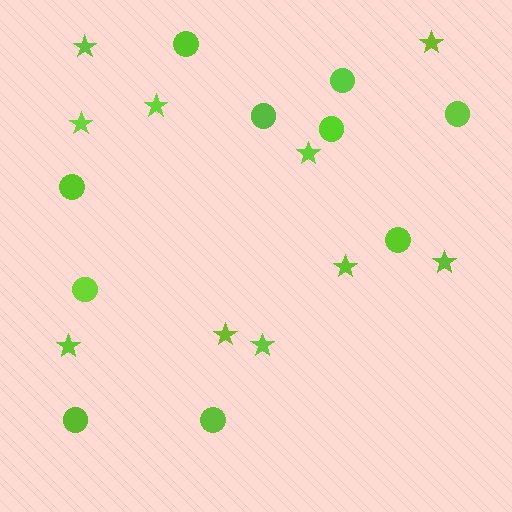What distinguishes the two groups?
There are 2 groups: one group of circles (10) and one group of stars (10).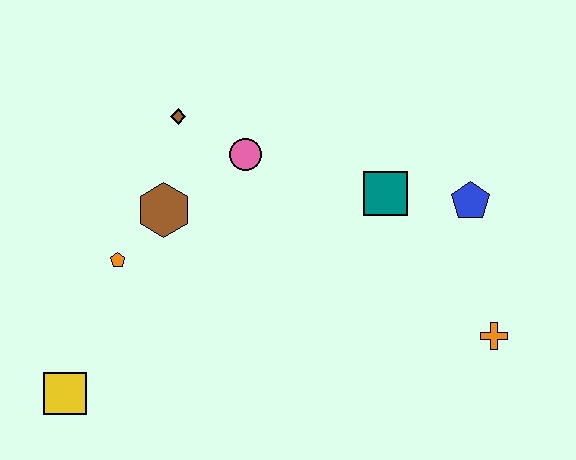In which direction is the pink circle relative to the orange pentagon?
The pink circle is to the right of the orange pentagon.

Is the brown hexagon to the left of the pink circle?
Yes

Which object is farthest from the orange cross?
The yellow square is farthest from the orange cross.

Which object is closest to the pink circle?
The brown diamond is closest to the pink circle.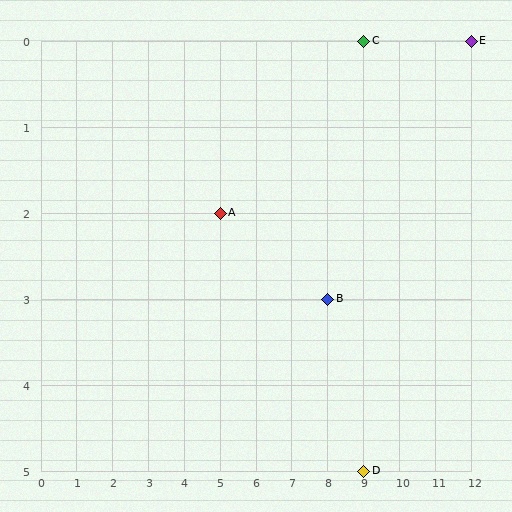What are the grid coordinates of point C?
Point C is at grid coordinates (9, 0).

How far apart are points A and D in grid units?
Points A and D are 4 columns and 3 rows apart (about 5.0 grid units diagonally).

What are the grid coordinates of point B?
Point B is at grid coordinates (8, 3).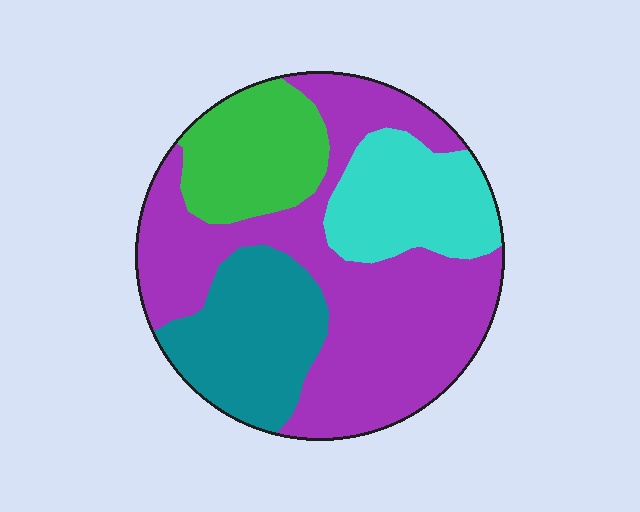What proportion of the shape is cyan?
Cyan takes up about one sixth (1/6) of the shape.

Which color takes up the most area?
Purple, at roughly 50%.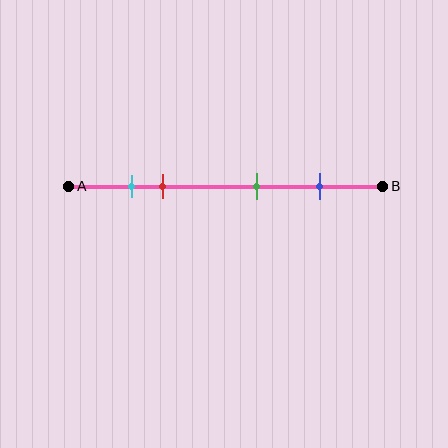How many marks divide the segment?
There are 4 marks dividing the segment.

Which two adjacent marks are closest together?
The cyan and red marks are the closest adjacent pair.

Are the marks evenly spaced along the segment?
No, the marks are not evenly spaced.